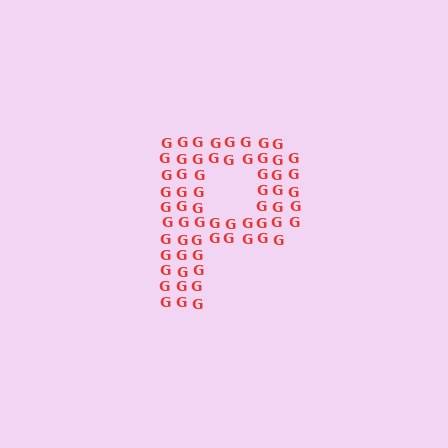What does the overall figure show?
The overall figure shows the letter P.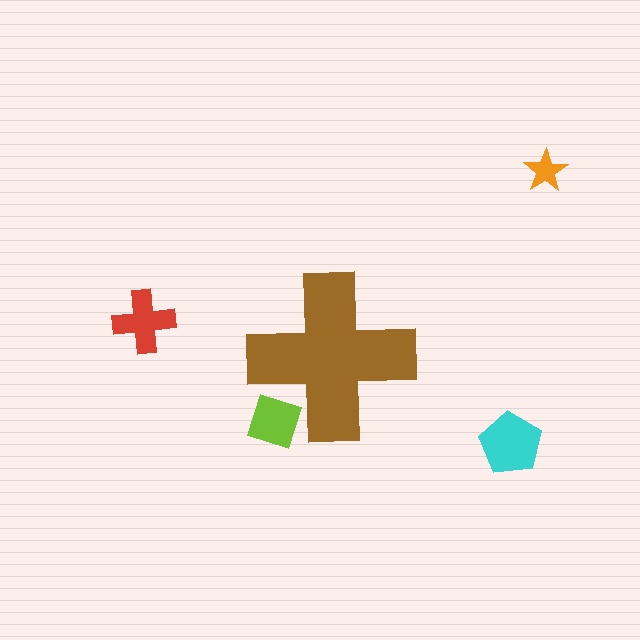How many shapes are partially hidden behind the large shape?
1 shape is partially hidden.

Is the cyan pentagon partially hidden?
No, the cyan pentagon is fully visible.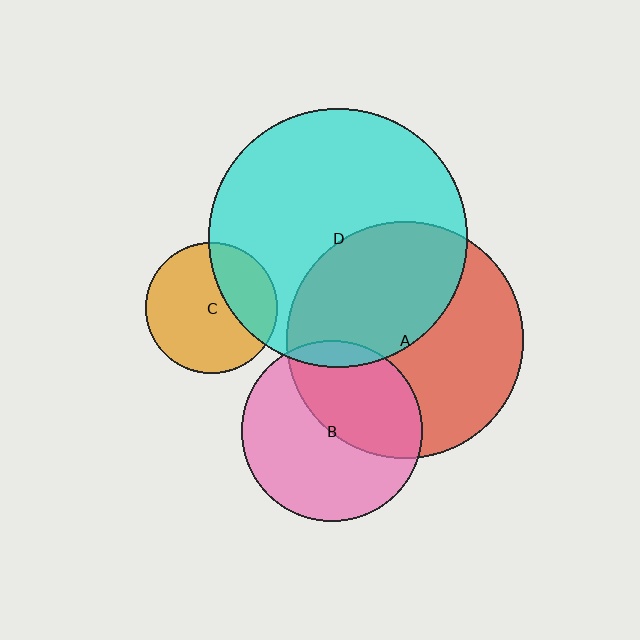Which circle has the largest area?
Circle D (cyan).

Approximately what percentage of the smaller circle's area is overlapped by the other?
Approximately 45%.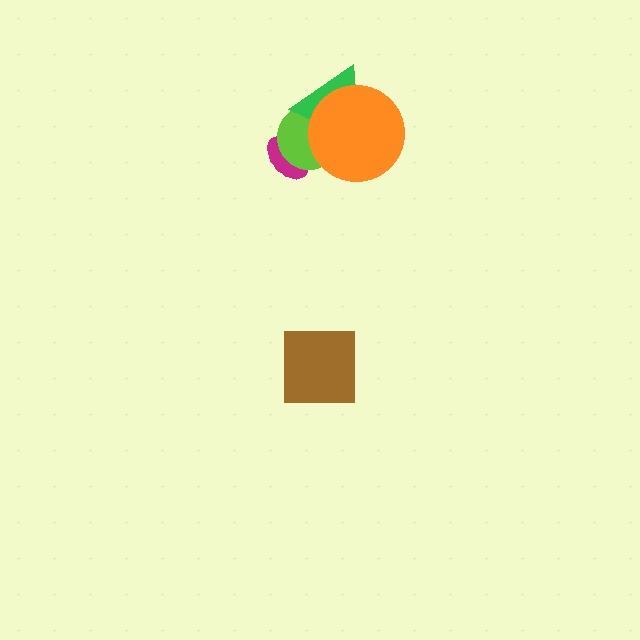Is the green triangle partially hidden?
Yes, it is partially covered by another shape.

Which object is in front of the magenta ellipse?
The lime circle is in front of the magenta ellipse.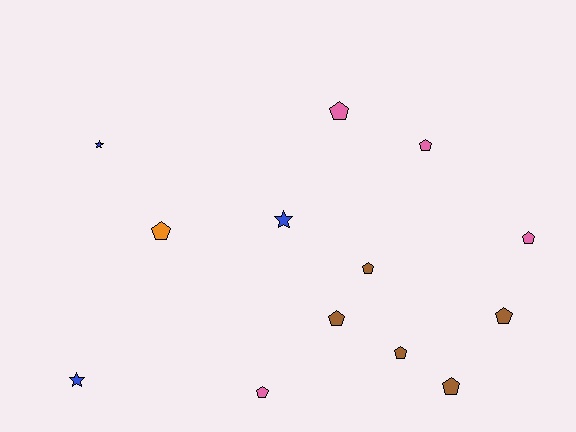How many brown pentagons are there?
There are 5 brown pentagons.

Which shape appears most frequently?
Pentagon, with 10 objects.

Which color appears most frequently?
Brown, with 5 objects.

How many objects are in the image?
There are 13 objects.